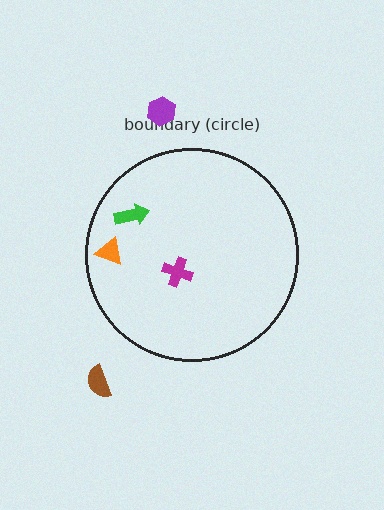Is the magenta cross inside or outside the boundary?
Inside.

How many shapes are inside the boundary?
3 inside, 2 outside.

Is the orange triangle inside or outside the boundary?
Inside.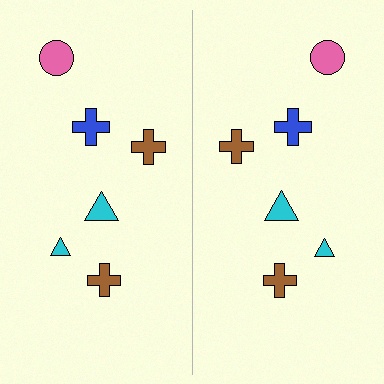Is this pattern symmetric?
Yes, this pattern has bilateral (reflection) symmetry.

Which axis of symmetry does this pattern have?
The pattern has a vertical axis of symmetry running through the center of the image.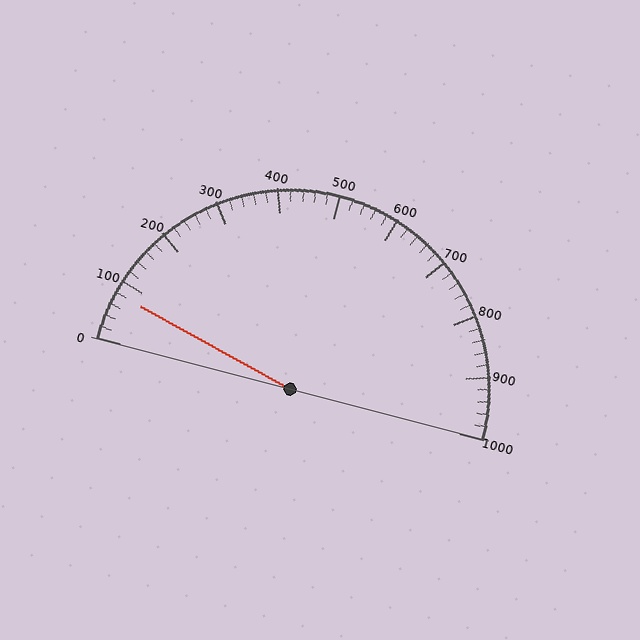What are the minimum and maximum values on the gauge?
The gauge ranges from 0 to 1000.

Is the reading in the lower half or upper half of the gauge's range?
The reading is in the lower half of the range (0 to 1000).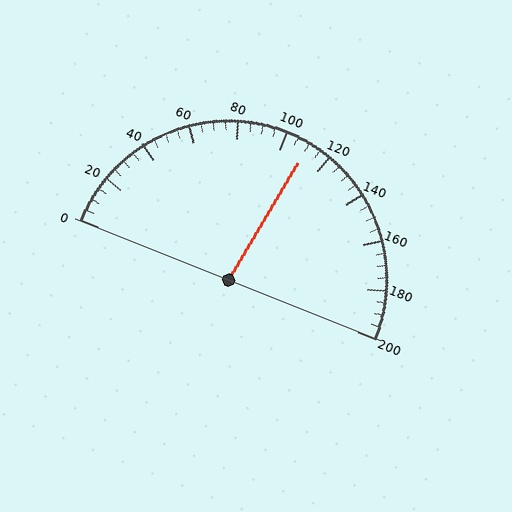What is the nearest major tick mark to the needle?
The nearest major tick mark is 120.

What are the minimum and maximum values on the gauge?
The gauge ranges from 0 to 200.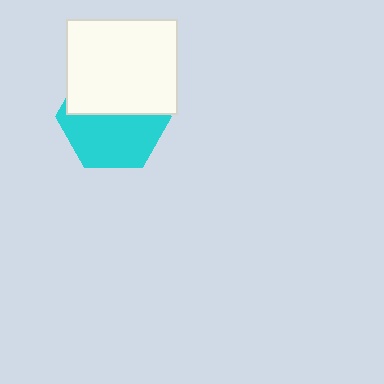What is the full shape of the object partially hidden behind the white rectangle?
The partially hidden object is a cyan hexagon.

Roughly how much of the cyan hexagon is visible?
About half of it is visible (roughly 52%).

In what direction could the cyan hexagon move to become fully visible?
The cyan hexagon could move down. That would shift it out from behind the white rectangle entirely.